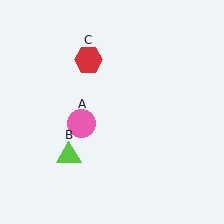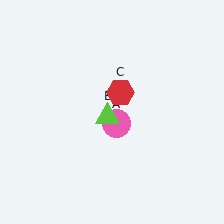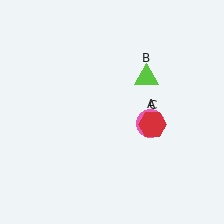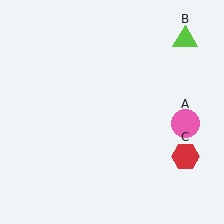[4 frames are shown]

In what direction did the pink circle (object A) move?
The pink circle (object A) moved right.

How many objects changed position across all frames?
3 objects changed position: pink circle (object A), lime triangle (object B), red hexagon (object C).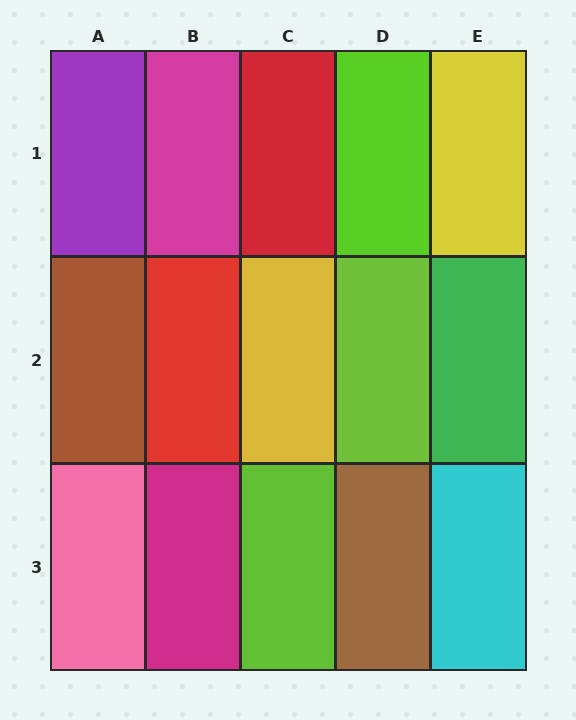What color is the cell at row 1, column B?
Magenta.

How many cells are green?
1 cell is green.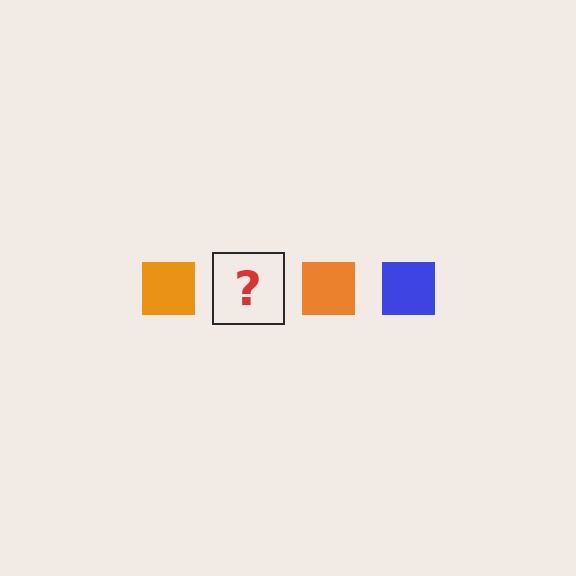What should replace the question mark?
The question mark should be replaced with a blue square.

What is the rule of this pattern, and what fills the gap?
The rule is that the pattern cycles through orange, blue squares. The gap should be filled with a blue square.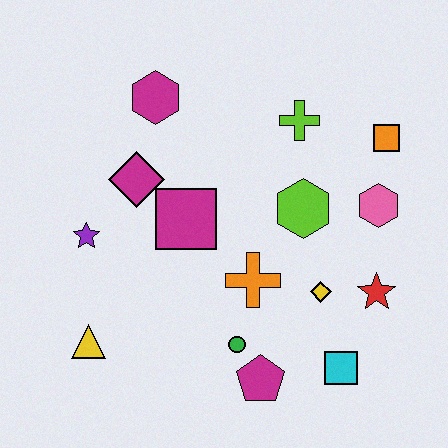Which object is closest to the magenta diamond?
The magenta square is closest to the magenta diamond.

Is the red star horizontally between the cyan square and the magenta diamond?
No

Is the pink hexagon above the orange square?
No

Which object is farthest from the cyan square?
The magenta hexagon is farthest from the cyan square.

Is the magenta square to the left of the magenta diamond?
No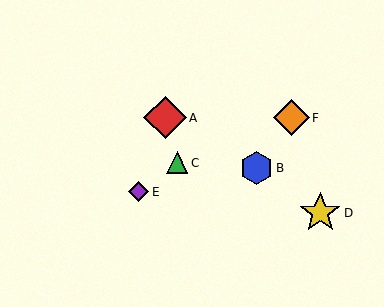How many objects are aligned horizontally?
2 objects (A, F) are aligned horizontally.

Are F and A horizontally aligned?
Yes, both are at y≈118.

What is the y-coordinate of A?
Object A is at y≈118.